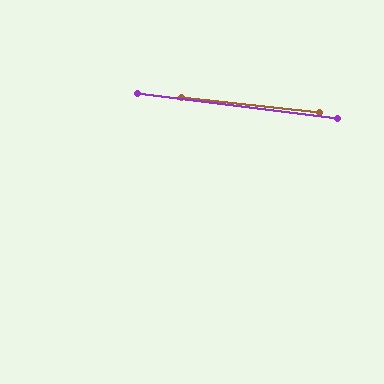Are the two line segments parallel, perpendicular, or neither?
Parallel — their directions differ by only 0.9°.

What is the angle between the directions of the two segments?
Approximately 1 degree.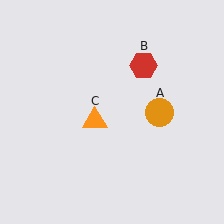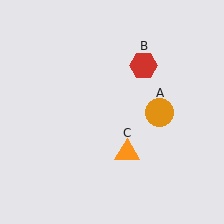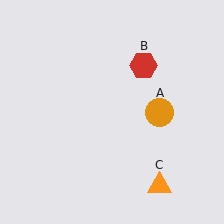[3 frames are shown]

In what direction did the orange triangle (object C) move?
The orange triangle (object C) moved down and to the right.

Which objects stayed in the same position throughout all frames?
Orange circle (object A) and red hexagon (object B) remained stationary.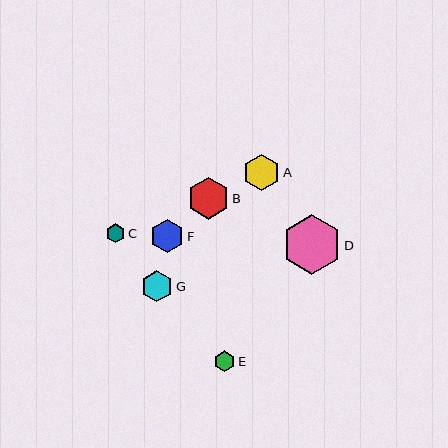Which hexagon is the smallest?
Hexagon C is the smallest with a size of approximately 19 pixels.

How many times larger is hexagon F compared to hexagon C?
Hexagon F is approximately 1.8 times the size of hexagon C.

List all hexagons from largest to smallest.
From largest to smallest: D, B, A, F, G, E, C.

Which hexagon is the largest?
Hexagon D is the largest with a size of approximately 59 pixels.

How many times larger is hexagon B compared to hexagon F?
Hexagon B is approximately 1.2 times the size of hexagon F.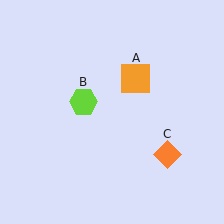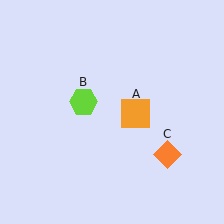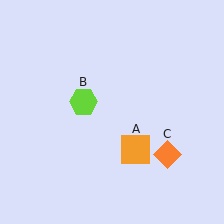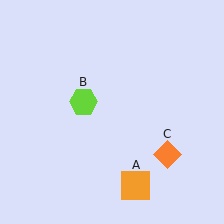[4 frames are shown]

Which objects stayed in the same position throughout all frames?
Lime hexagon (object B) and orange diamond (object C) remained stationary.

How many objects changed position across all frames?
1 object changed position: orange square (object A).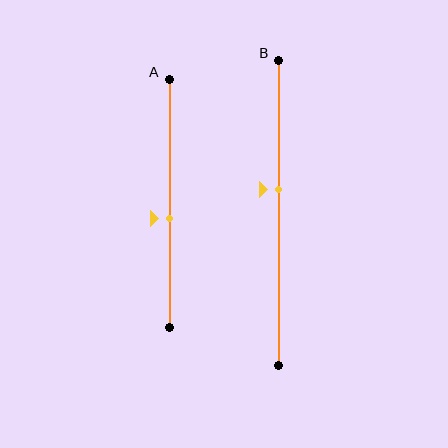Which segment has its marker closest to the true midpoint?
Segment A has its marker closest to the true midpoint.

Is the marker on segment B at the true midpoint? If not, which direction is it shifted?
No, the marker on segment B is shifted upward by about 8% of the segment length.